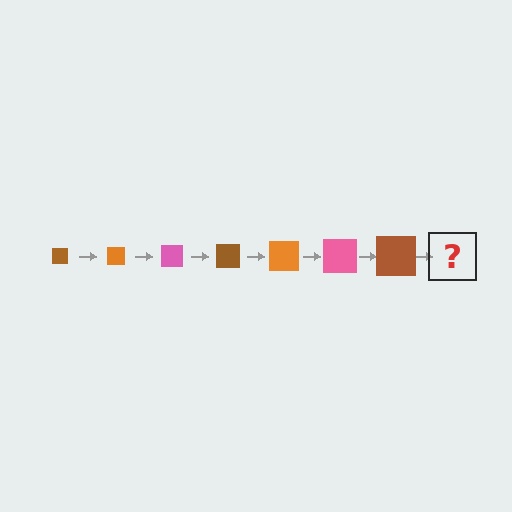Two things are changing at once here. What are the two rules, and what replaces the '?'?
The two rules are that the square grows larger each step and the color cycles through brown, orange, and pink. The '?' should be an orange square, larger than the previous one.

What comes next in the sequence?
The next element should be an orange square, larger than the previous one.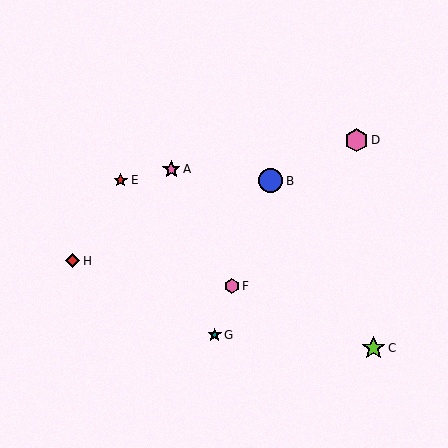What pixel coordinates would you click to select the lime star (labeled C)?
Click at (374, 348) to select the lime star C.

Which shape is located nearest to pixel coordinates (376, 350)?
The lime star (labeled C) at (374, 348) is nearest to that location.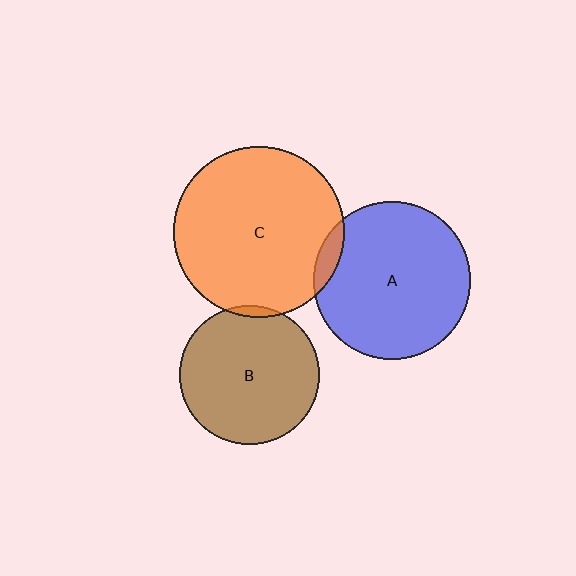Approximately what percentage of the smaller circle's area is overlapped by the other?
Approximately 5%.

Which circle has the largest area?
Circle C (orange).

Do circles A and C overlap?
Yes.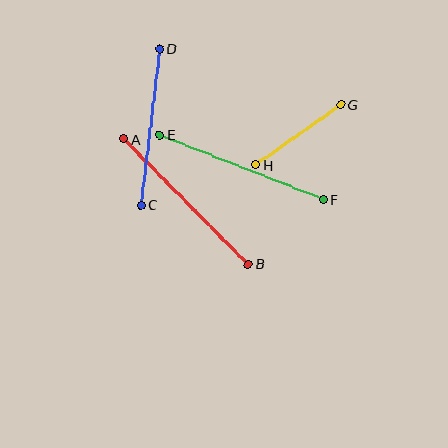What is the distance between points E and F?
The distance is approximately 176 pixels.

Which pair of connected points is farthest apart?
Points A and B are farthest apart.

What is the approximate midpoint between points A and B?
The midpoint is at approximately (186, 202) pixels.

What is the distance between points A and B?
The distance is approximately 176 pixels.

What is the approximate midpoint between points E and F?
The midpoint is at approximately (242, 167) pixels.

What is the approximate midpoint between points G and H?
The midpoint is at approximately (298, 135) pixels.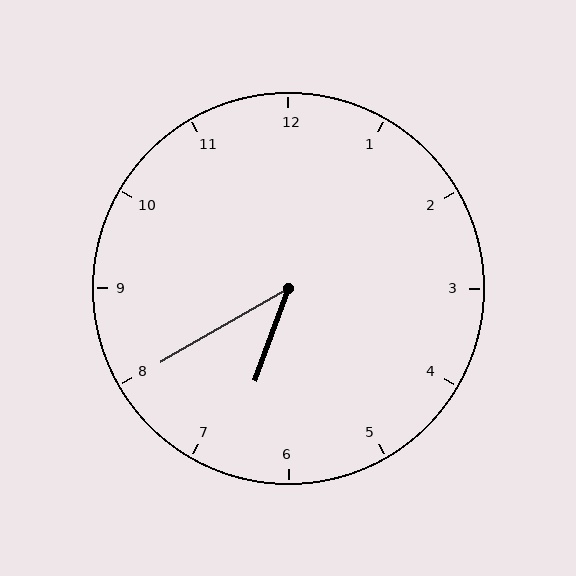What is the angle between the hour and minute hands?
Approximately 40 degrees.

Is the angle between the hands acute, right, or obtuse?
It is acute.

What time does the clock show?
6:40.